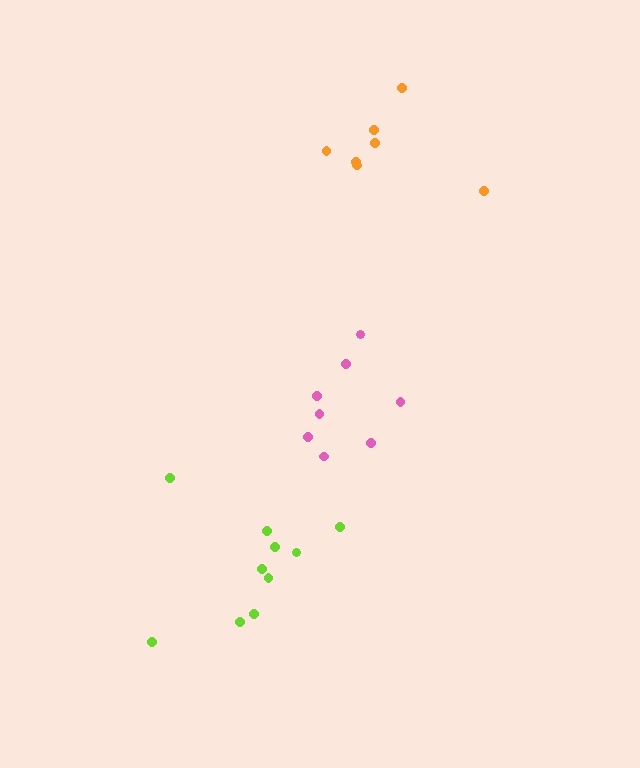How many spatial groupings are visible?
There are 3 spatial groupings.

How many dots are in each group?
Group 1: 10 dots, Group 2: 8 dots, Group 3: 7 dots (25 total).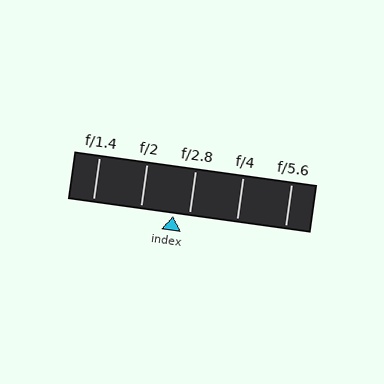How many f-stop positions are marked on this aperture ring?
There are 5 f-stop positions marked.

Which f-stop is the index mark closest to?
The index mark is closest to f/2.8.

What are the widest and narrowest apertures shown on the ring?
The widest aperture shown is f/1.4 and the narrowest is f/5.6.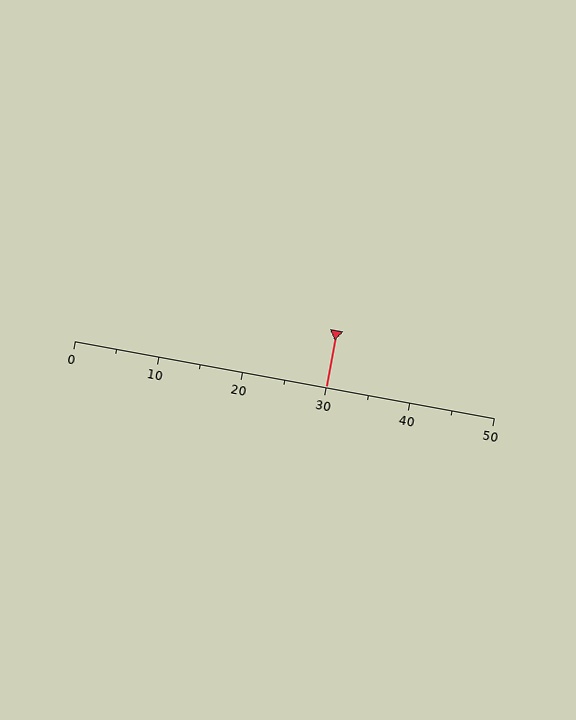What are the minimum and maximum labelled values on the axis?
The axis runs from 0 to 50.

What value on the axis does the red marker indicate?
The marker indicates approximately 30.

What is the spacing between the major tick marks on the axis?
The major ticks are spaced 10 apart.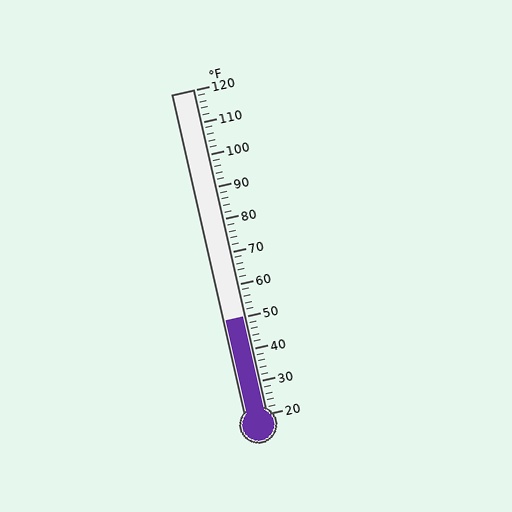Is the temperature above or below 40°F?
The temperature is above 40°F.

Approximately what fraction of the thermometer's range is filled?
The thermometer is filled to approximately 30% of its range.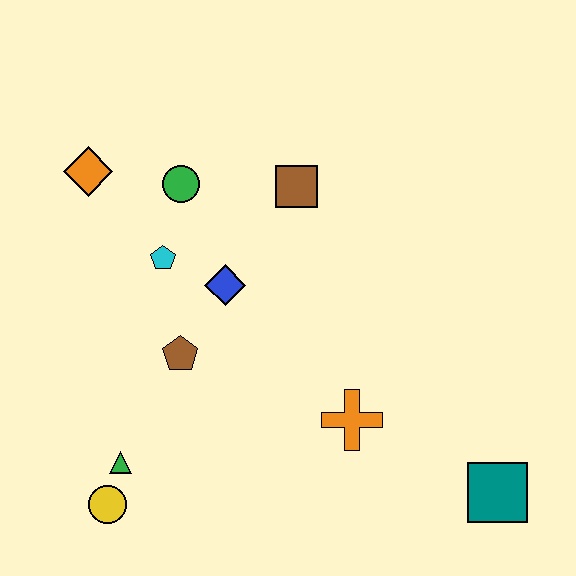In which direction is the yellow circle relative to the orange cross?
The yellow circle is to the left of the orange cross.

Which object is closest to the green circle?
The cyan pentagon is closest to the green circle.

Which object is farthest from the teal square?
The orange diamond is farthest from the teal square.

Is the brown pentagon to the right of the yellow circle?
Yes